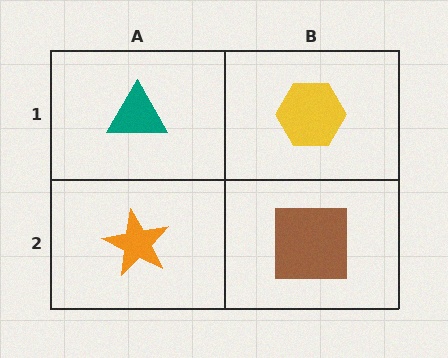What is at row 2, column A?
An orange star.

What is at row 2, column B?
A brown square.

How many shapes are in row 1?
2 shapes.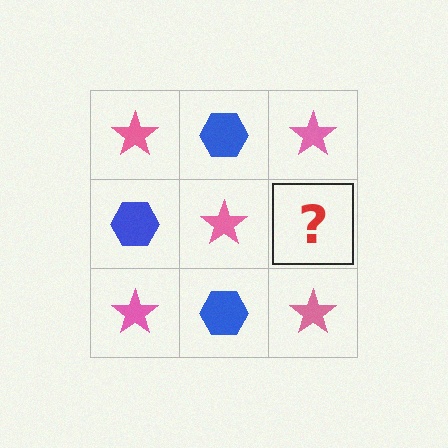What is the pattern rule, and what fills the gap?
The rule is that it alternates pink star and blue hexagon in a checkerboard pattern. The gap should be filled with a blue hexagon.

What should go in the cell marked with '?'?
The missing cell should contain a blue hexagon.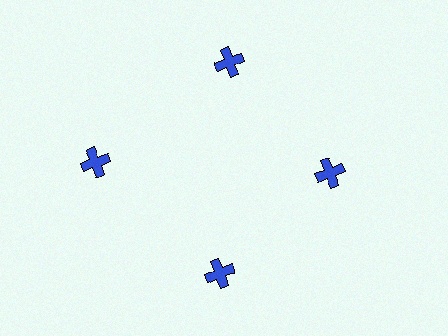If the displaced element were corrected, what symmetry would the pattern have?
It would have 4-fold rotational symmetry — the pattern would map onto itself every 90 degrees.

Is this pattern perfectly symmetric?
No. The 4 blue crosses are arranged in a ring, but one element near the 9 o'clock position is pushed outward from the center, breaking the 4-fold rotational symmetry.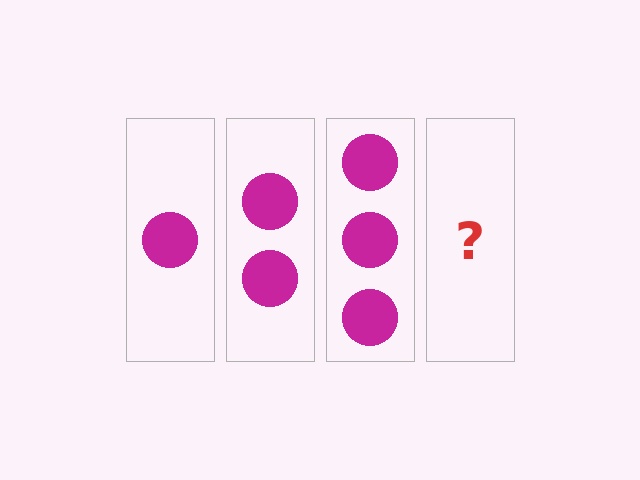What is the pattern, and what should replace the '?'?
The pattern is that each step adds one more circle. The '?' should be 4 circles.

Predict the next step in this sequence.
The next step is 4 circles.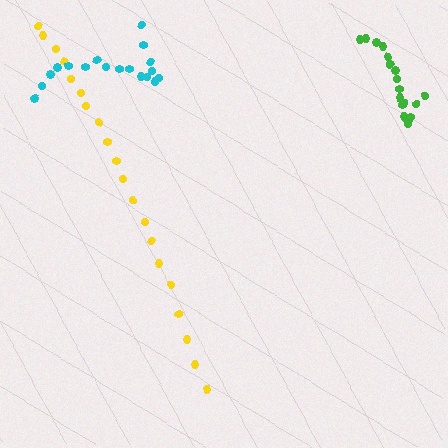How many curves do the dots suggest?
There are 3 distinct paths.